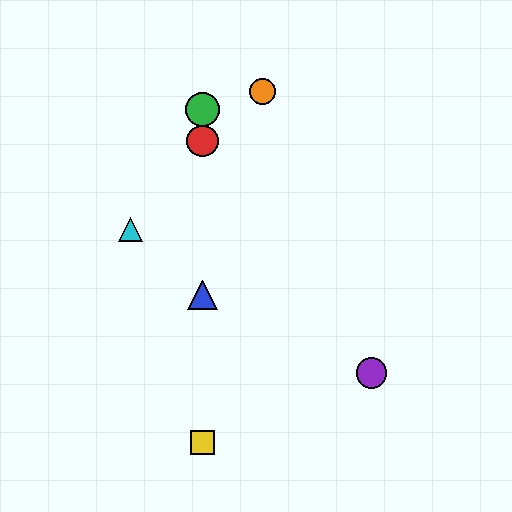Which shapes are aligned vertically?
The red circle, the blue triangle, the green circle, the yellow square are aligned vertically.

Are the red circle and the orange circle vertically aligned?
No, the red circle is at x≈202 and the orange circle is at x≈262.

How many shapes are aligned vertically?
4 shapes (the red circle, the blue triangle, the green circle, the yellow square) are aligned vertically.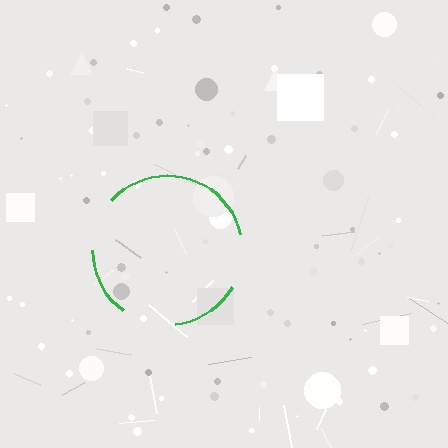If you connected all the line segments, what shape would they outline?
They would outline a circle.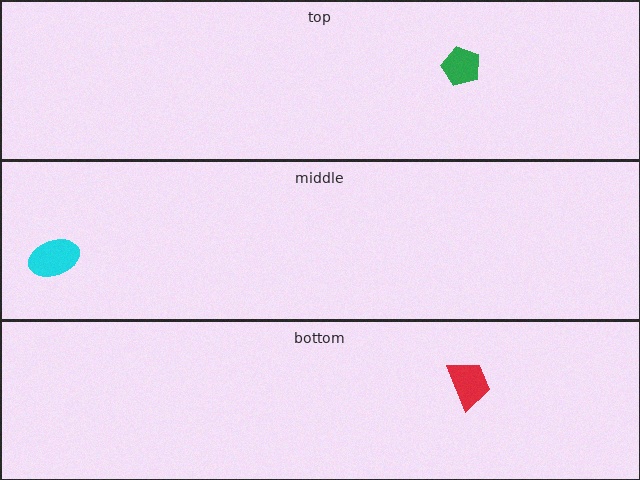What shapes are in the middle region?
The cyan ellipse.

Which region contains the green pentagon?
The top region.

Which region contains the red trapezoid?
The bottom region.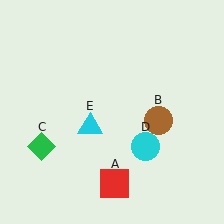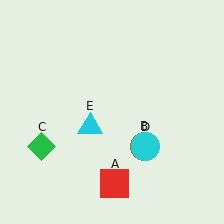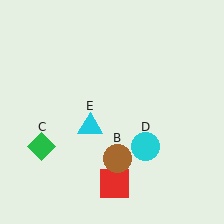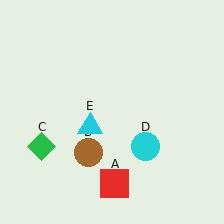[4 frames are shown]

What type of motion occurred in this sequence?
The brown circle (object B) rotated clockwise around the center of the scene.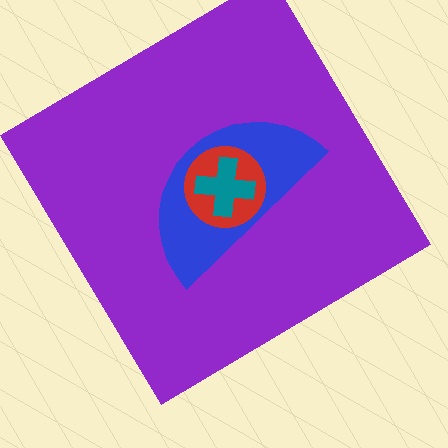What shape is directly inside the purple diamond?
The blue semicircle.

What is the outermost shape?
The purple diamond.